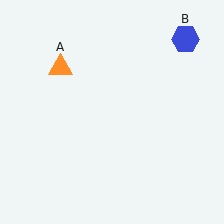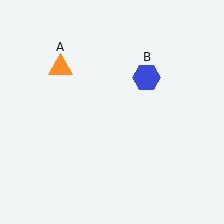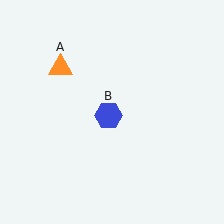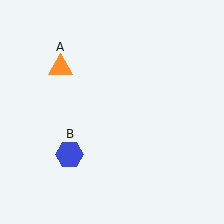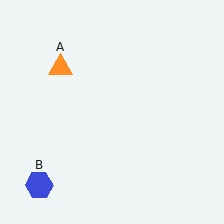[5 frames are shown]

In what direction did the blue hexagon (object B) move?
The blue hexagon (object B) moved down and to the left.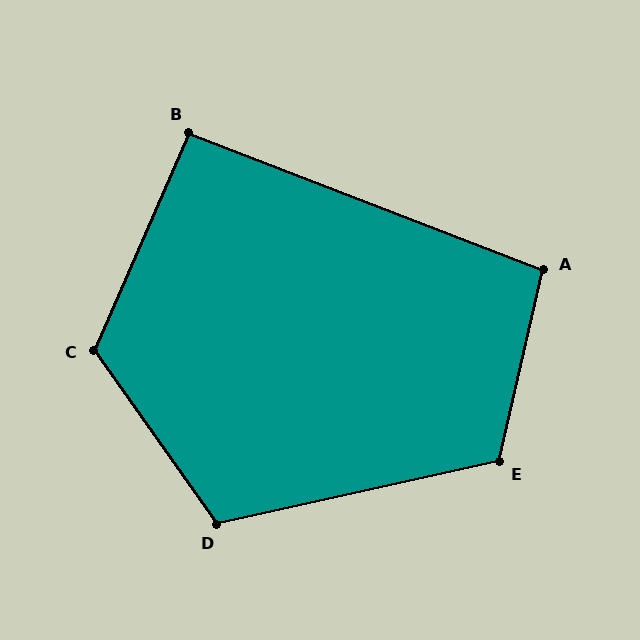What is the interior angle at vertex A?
Approximately 98 degrees (obtuse).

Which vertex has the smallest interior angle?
B, at approximately 93 degrees.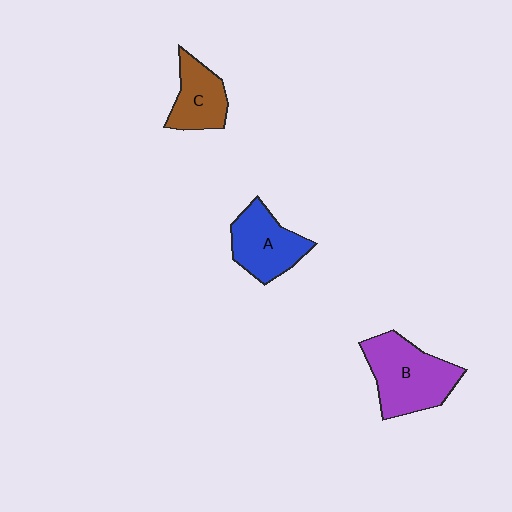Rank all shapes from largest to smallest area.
From largest to smallest: B (purple), A (blue), C (brown).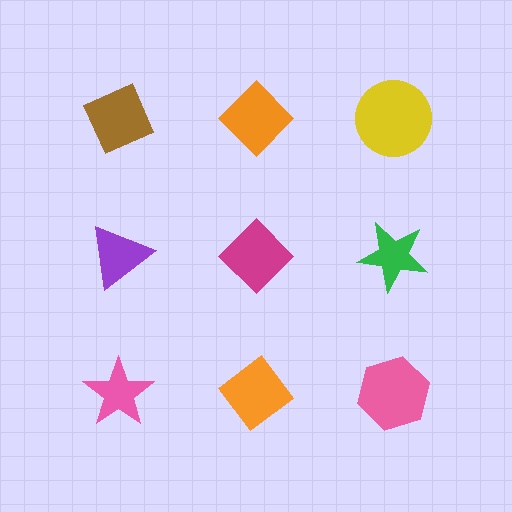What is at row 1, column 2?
An orange diamond.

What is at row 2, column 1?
A purple triangle.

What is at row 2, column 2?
A magenta diamond.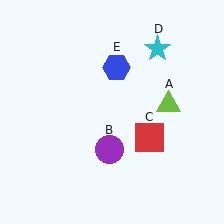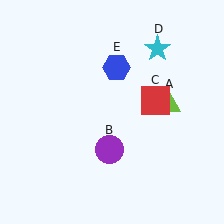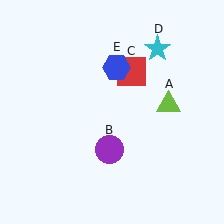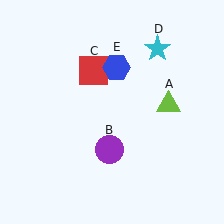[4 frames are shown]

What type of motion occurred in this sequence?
The red square (object C) rotated counterclockwise around the center of the scene.